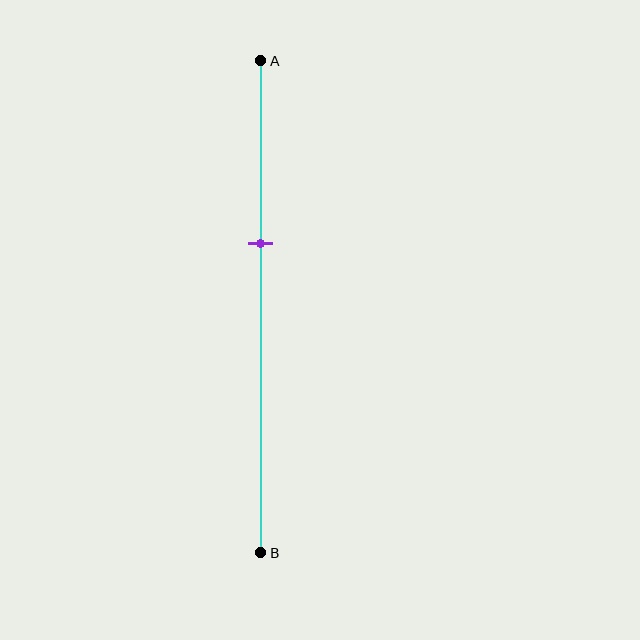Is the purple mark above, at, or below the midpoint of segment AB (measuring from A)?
The purple mark is above the midpoint of segment AB.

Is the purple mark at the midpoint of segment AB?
No, the mark is at about 35% from A, not at the 50% midpoint.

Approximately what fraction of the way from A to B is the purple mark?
The purple mark is approximately 35% of the way from A to B.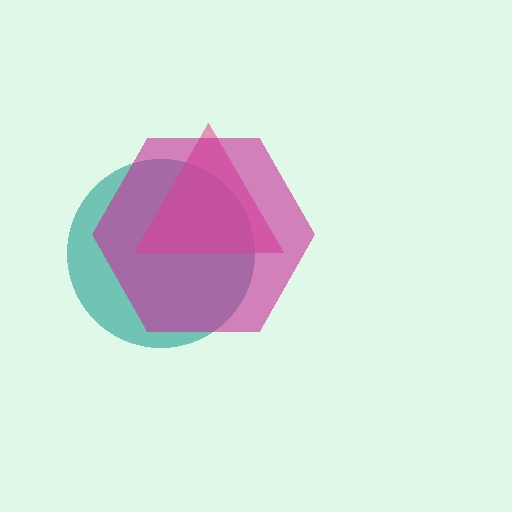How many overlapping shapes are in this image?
There are 3 overlapping shapes in the image.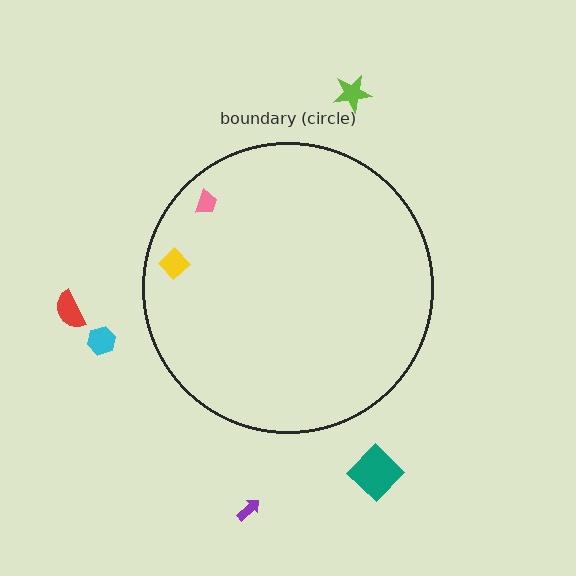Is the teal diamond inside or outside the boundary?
Outside.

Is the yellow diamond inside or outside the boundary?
Inside.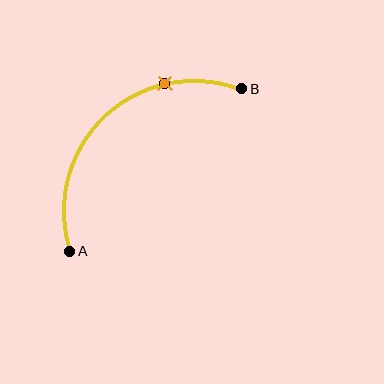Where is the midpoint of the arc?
The arc midpoint is the point on the curve farthest from the straight line joining A and B. It sits above and to the left of that line.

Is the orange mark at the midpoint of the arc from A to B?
No. The orange mark lies on the arc but is closer to endpoint B. The arc midpoint would be at the point on the curve equidistant along the arc from both A and B.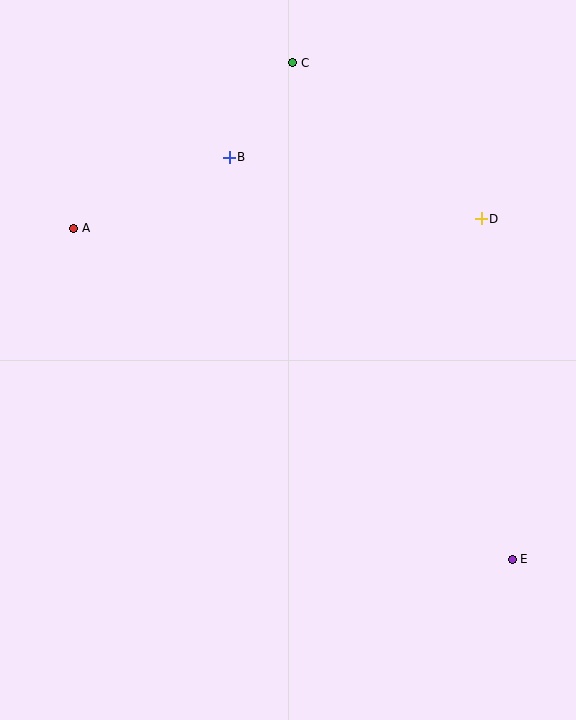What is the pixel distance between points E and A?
The distance between E and A is 549 pixels.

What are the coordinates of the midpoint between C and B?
The midpoint between C and B is at (261, 110).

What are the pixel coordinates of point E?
Point E is at (512, 559).